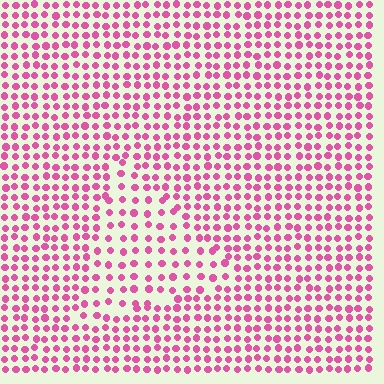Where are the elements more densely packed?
The elements are more densely packed outside the triangle boundary.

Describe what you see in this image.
The image contains small pink elements arranged at two different densities. A triangle-shaped region is visible where the elements are less densely packed than the surrounding area.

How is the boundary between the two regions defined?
The boundary is defined by a change in element density (approximately 1.6x ratio). All elements are the same color, size, and shape.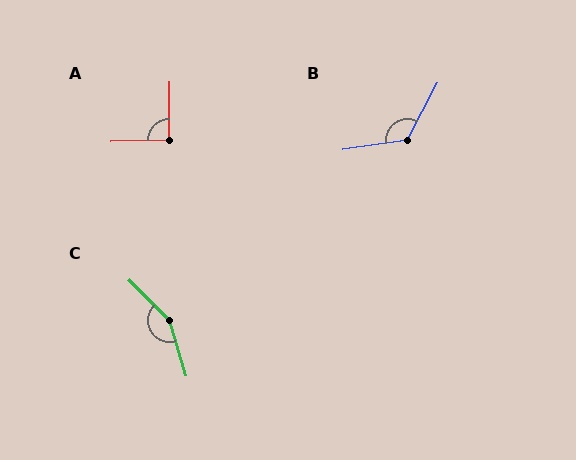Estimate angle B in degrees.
Approximately 126 degrees.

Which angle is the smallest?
A, at approximately 92 degrees.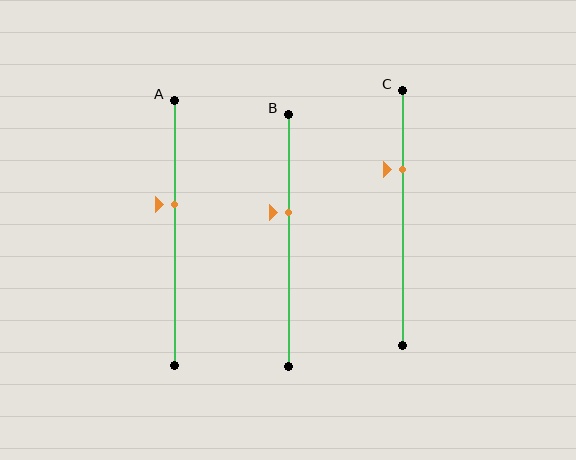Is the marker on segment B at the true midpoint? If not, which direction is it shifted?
No, the marker on segment B is shifted upward by about 11% of the segment length.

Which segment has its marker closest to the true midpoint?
Segment A has its marker closest to the true midpoint.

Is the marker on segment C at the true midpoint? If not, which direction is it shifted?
No, the marker on segment C is shifted upward by about 19% of the segment length.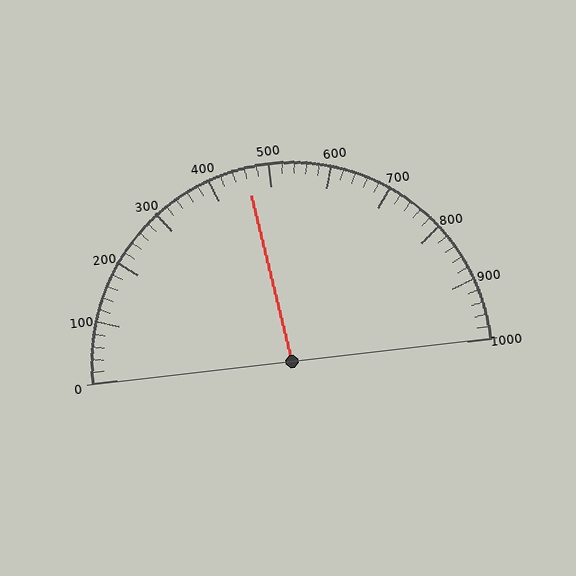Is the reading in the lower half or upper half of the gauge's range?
The reading is in the lower half of the range (0 to 1000).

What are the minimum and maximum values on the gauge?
The gauge ranges from 0 to 1000.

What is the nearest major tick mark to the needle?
The nearest major tick mark is 500.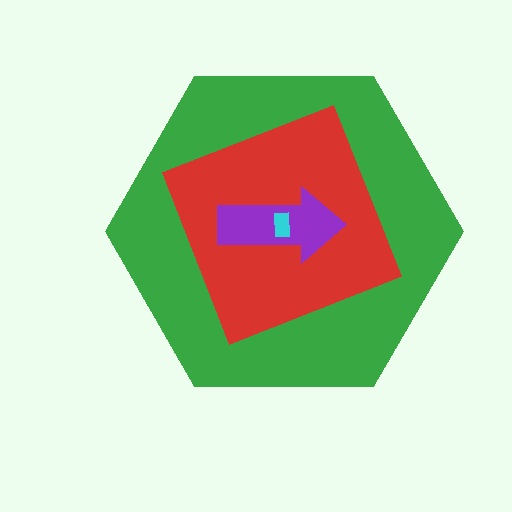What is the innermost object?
The cyan rectangle.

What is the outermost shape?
The green hexagon.